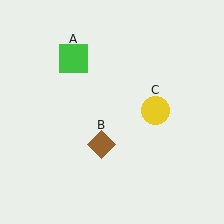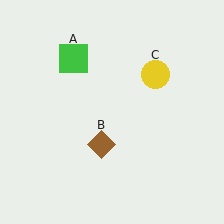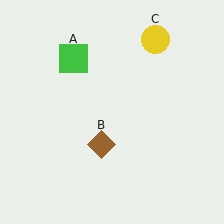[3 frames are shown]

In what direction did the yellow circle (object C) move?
The yellow circle (object C) moved up.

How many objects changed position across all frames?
1 object changed position: yellow circle (object C).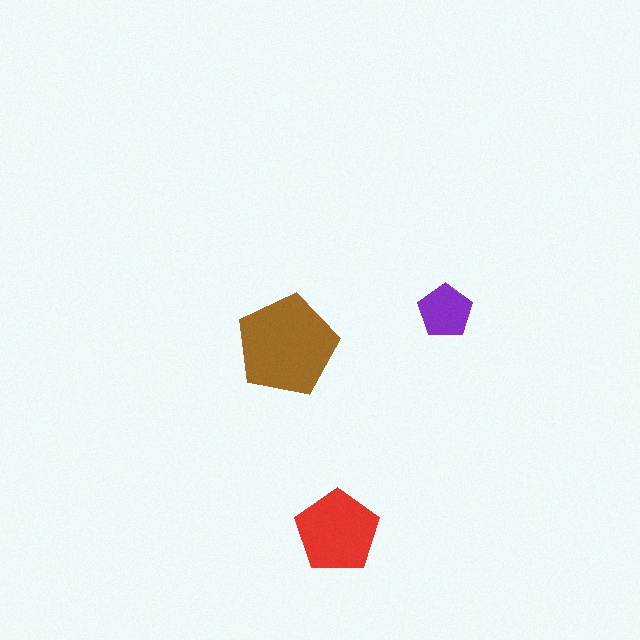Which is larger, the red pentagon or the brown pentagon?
The brown one.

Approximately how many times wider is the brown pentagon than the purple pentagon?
About 2 times wider.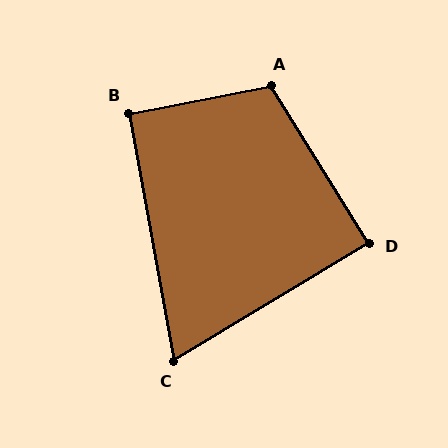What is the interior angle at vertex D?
Approximately 89 degrees (approximately right).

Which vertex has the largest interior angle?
A, at approximately 111 degrees.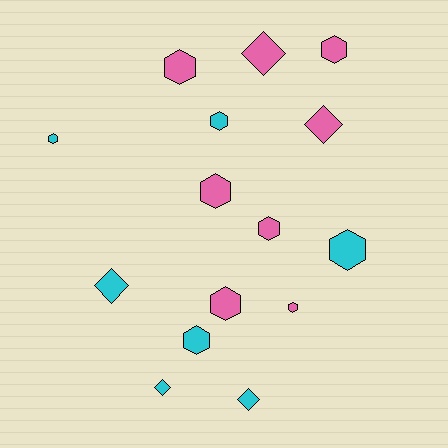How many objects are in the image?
There are 15 objects.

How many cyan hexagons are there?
There are 4 cyan hexagons.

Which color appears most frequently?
Pink, with 8 objects.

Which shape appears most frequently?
Hexagon, with 10 objects.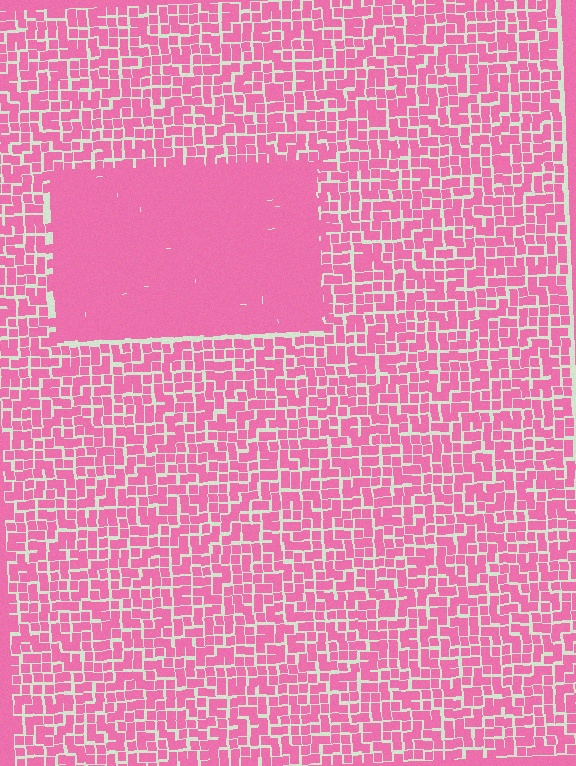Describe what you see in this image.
The image contains small pink elements arranged at two different densities. A rectangle-shaped region is visible where the elements are more densely packed than the surrounding area.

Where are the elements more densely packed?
The elements are more densely packed inside the rectangle boundary.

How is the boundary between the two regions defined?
The boundary is defined by a change in element density (approximately 1.9x ratio). All elements are the same color, size, and shape.